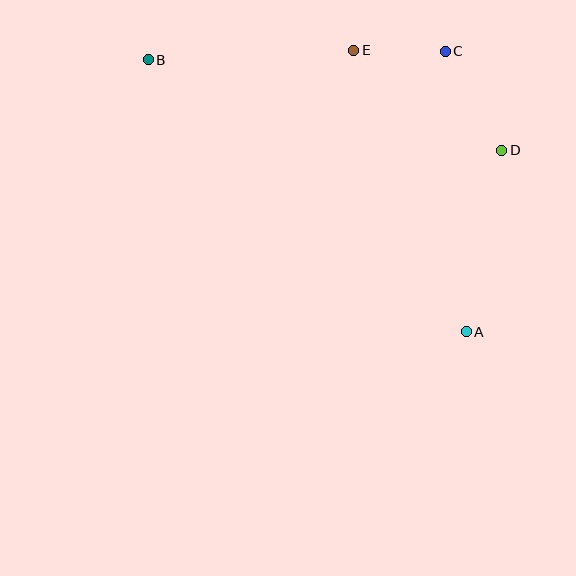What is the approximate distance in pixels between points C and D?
The distance between C and D is approximately 114 pixels.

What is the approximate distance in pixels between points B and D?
The distance between B and D is approximately 365 pixels.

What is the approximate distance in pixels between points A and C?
The distance between A and C is approximately 281 pixels.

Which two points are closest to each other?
Points C and E are closest to each other.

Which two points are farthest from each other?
Points A and B are farthest from each other.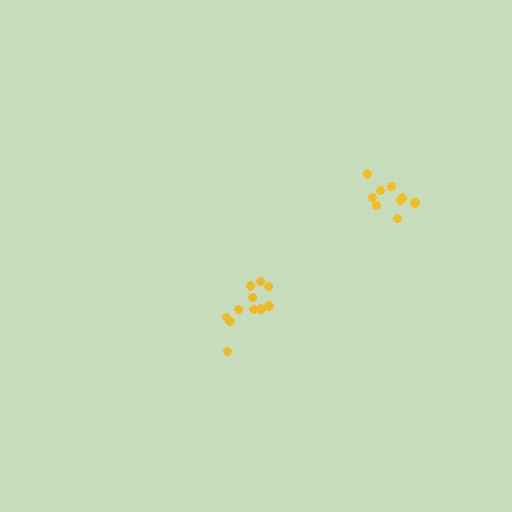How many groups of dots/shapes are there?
There are 2 groups.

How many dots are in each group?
Group 1: 9 dots, Group 2: 11 dots (20 total).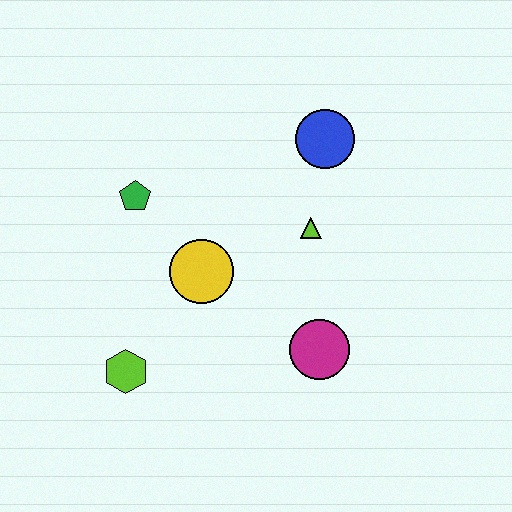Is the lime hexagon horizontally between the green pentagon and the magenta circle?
No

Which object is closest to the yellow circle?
The green pentagon is closest to the yellow circle.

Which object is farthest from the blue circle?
The lime hexagon is farthest from the blue circle.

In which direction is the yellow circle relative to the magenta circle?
The yellow circle is to the left of the magenta circle.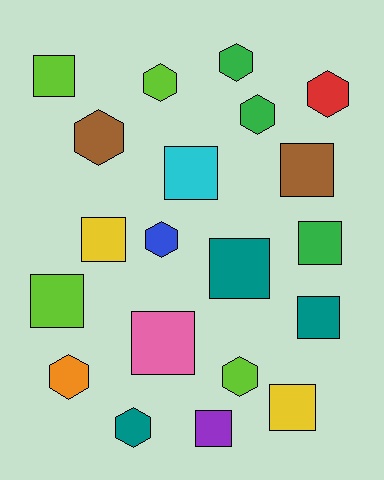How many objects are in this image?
There are 20 objects.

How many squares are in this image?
There are 11 squares.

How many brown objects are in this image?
There are 2 brown objects.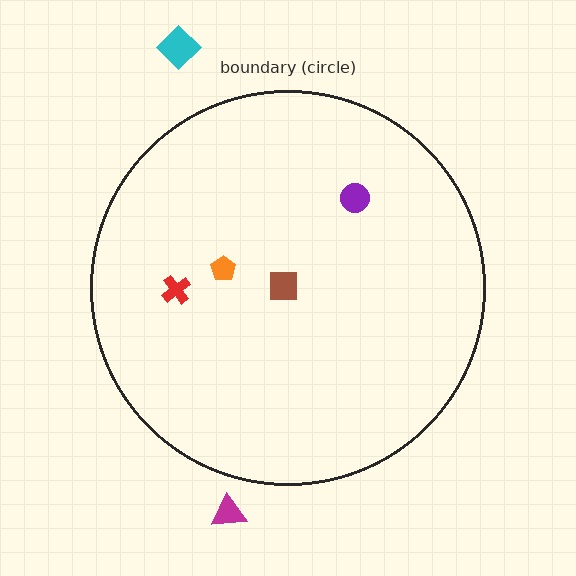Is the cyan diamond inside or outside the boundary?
Outside.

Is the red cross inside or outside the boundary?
Inside.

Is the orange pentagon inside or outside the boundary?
Inside.